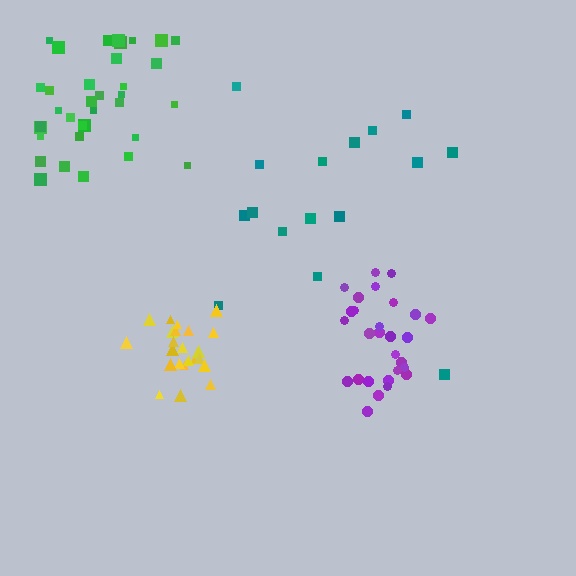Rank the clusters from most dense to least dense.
yellow, purple, green, teal.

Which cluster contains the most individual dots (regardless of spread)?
Green (35).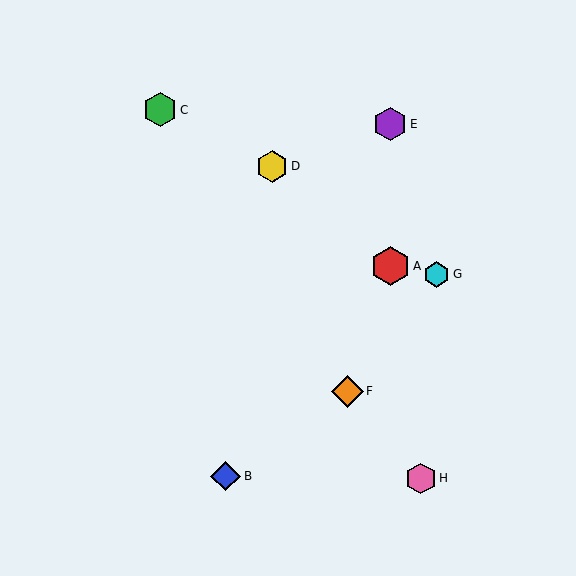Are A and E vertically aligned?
Yes, both are at x≈390.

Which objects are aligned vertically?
Objects A, E are aligned vertically.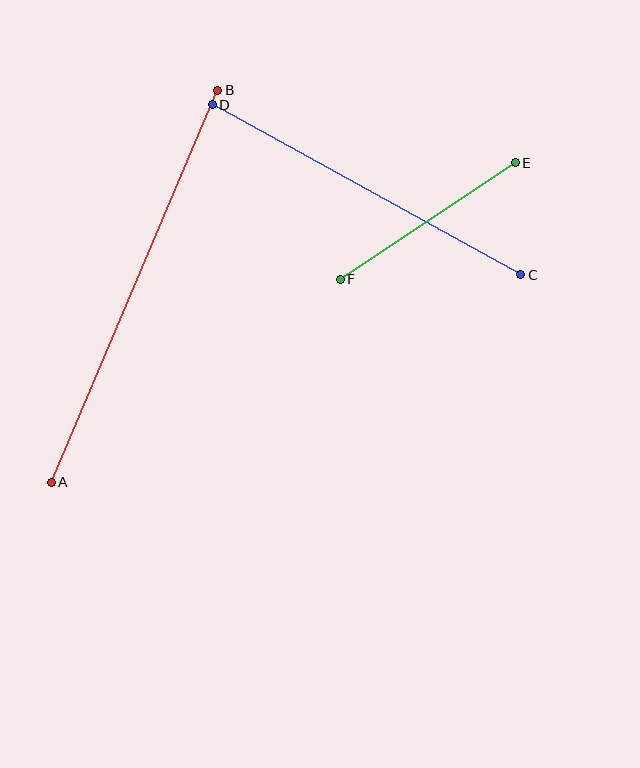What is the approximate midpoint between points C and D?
The midpoint is at approximately (367, 190) pixels.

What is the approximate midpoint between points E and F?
The midpoint is at approximately (428, 221) pixels.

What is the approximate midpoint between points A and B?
The midpoint is at approximately (135, 286) pixels.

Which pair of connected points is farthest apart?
Points A and B are farthest apart.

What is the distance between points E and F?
The distance is approximately 210 pixels.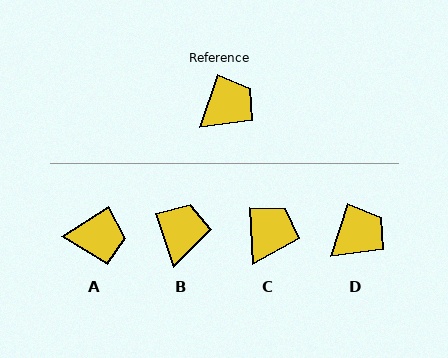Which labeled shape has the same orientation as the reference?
D.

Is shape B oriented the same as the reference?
No, it is off by about 37 degrees.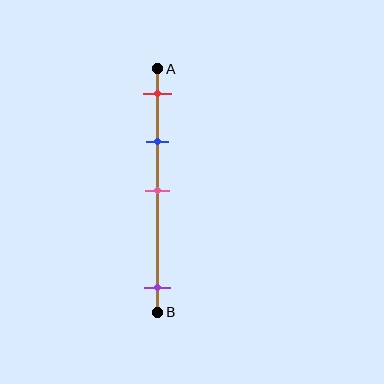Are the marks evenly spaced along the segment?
No, the marks are not evenly spaced.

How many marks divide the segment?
There are 4 marks dividing the segment.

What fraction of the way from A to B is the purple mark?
The purple mark is approximately 90% (0.9) of the way from A to B.